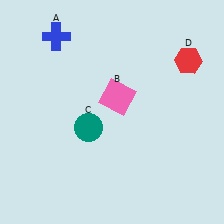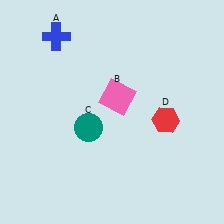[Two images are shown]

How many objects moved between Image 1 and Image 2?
1 object moved between the two images.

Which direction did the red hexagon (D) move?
The red hexagon (D) moved down.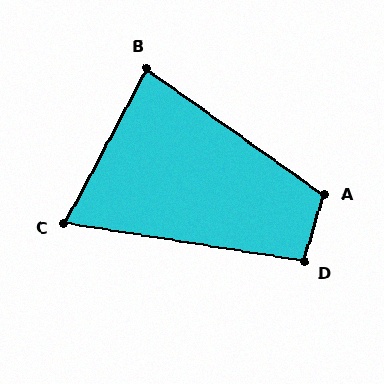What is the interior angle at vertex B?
Approximately 83 degrees (acute).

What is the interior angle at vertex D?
Approximately 97 degrees (obtuse).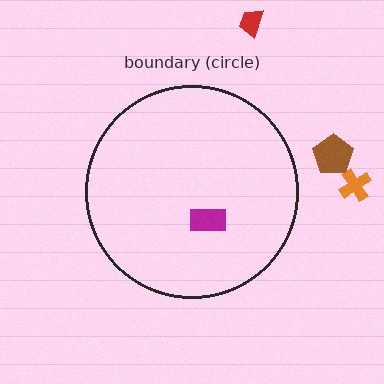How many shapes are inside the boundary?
1 inside, 3 outside.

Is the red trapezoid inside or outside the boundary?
Outside.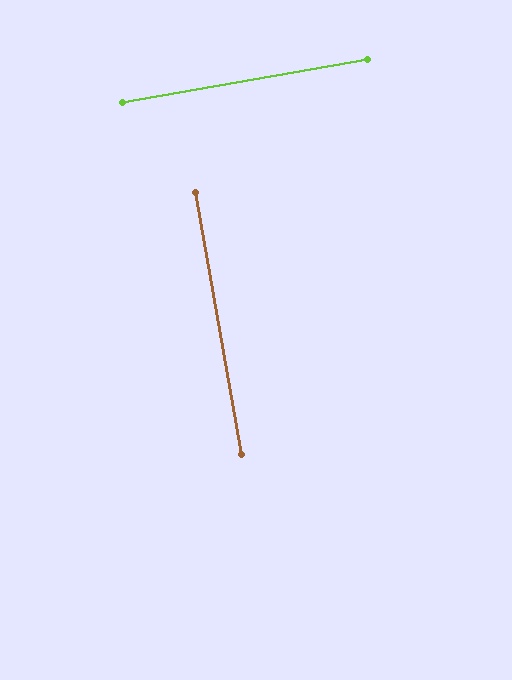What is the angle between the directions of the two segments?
Approximately 90 degrees.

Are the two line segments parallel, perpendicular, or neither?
Perpendicular — they meet at approximately 90°.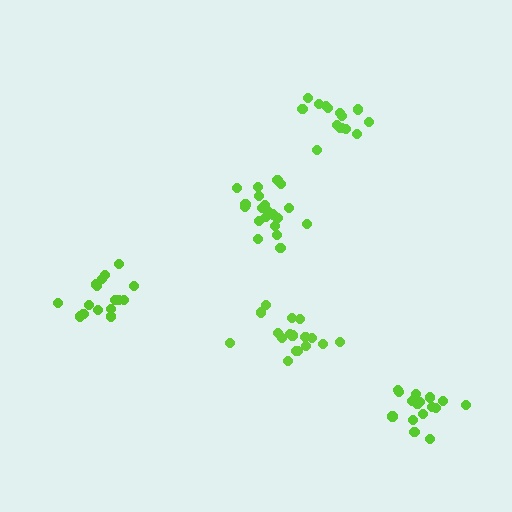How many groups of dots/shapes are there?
There are 5 groups.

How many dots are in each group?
Group 1: 16 dots, Group 2: 17 dots, Group 3: 17 dots, Group 4: 16 dots, Group 5: 20 dots (86 total).